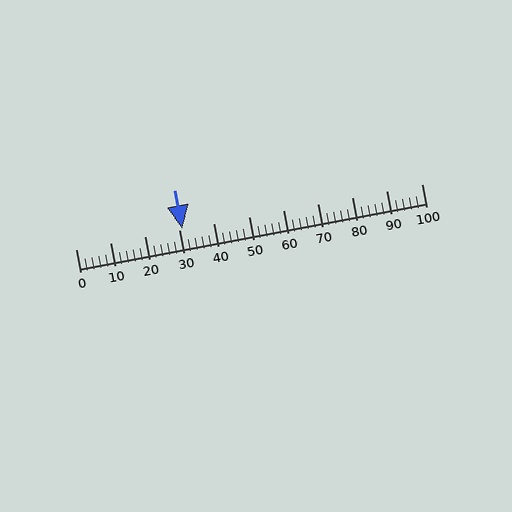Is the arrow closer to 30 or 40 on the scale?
The arrow is closer to 30.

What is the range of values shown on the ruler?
The ruler shows values from 0 to 100.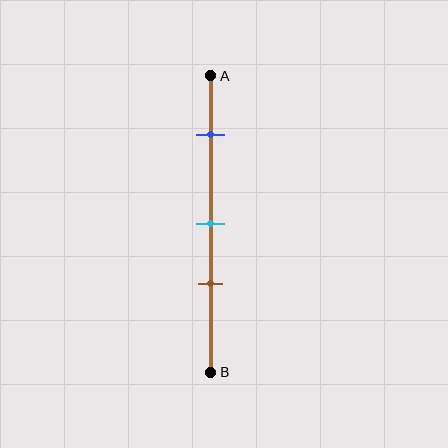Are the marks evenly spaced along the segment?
No, the marks are not evenly spaced.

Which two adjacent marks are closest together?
The cyan and brown marks are the closest adjacent pair.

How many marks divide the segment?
There are 3 marks dividing the segment.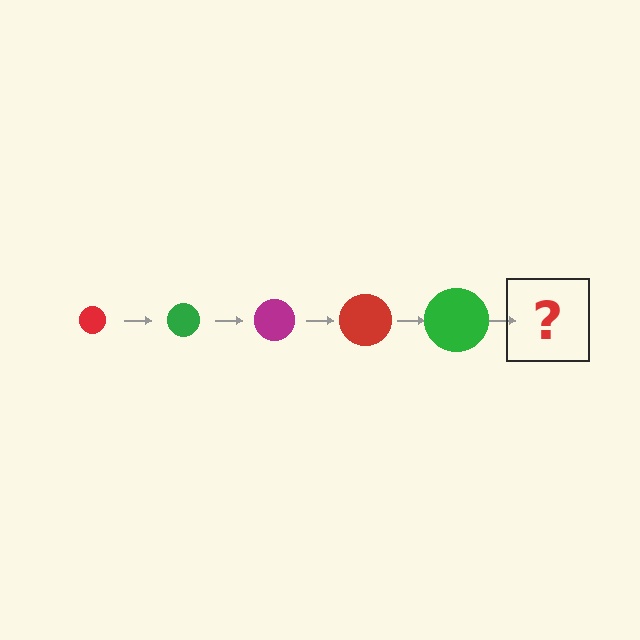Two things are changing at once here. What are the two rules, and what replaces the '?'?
The two rules are that the circle grows larger each step and the color cycles through red, green, and magenta. The '?' should be a magenta circle, larger than the previous one.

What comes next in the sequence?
The next element should be a magenta circle, larger than the previous one.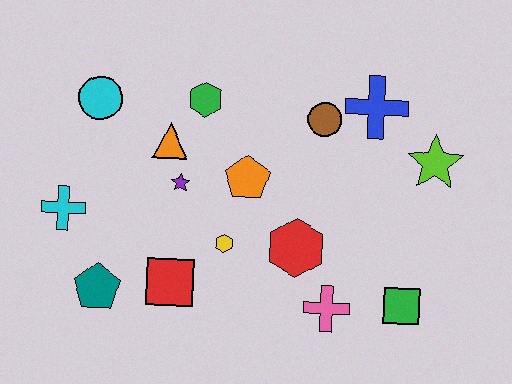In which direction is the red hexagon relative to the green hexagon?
The red hexagon is below the green hexagon.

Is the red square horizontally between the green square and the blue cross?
No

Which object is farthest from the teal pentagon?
The lime star is farthest from the teal pentagon.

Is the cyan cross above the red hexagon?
Yes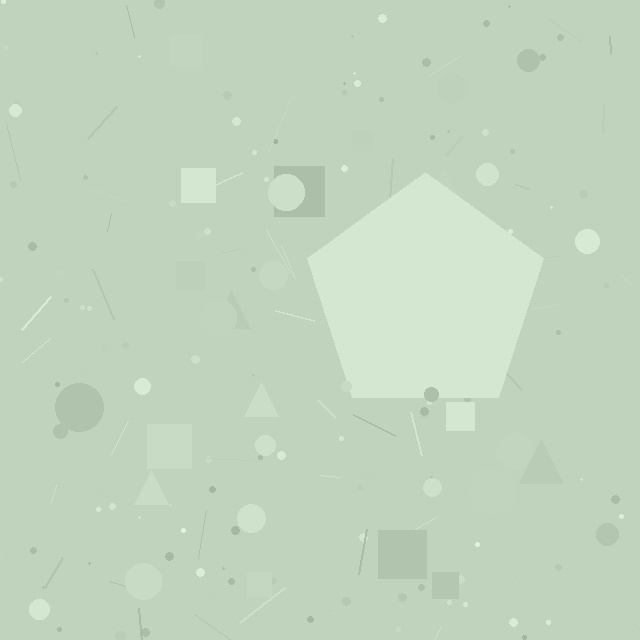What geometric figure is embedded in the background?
A pentagon is embedded in the background.